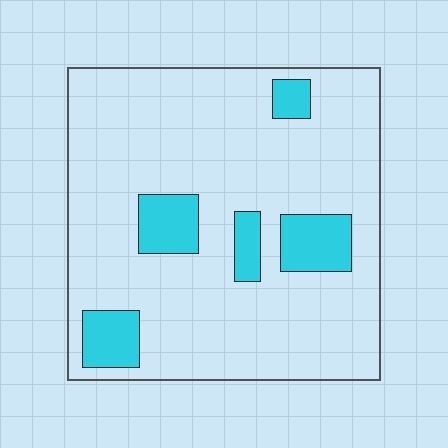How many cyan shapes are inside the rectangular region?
5.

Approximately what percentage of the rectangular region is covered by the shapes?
Approximately 15%.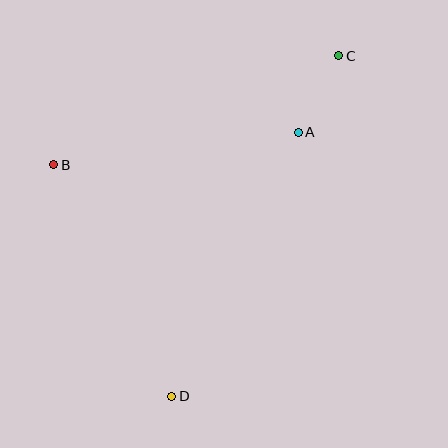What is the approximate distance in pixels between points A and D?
The distance between A and D is approximately 293 pixels.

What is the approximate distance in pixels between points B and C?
The distance between B and C is approximately 305 pixels.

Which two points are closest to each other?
Points A and C are closest to each other.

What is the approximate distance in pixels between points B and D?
The distance between B and D is approximately 260 pixels.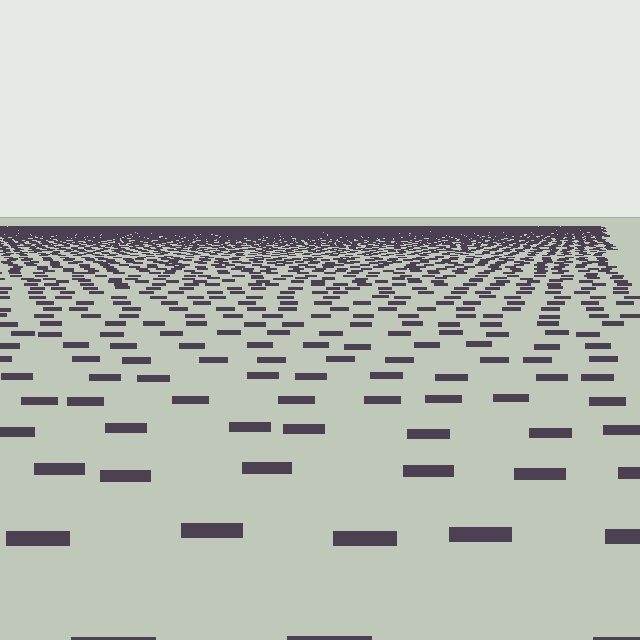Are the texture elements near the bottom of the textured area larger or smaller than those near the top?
Larger. Near the bottom, elements are closer to the viewer and appear at a bigger on-screen size.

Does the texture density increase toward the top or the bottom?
Density increases toward the top.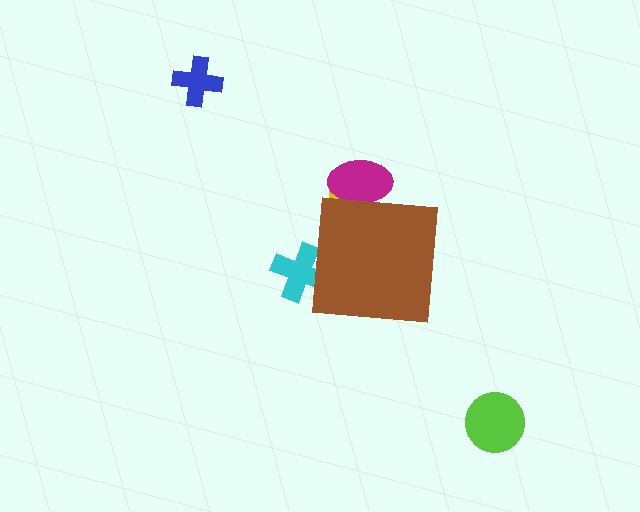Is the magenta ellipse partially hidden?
Yes, the magenta ellipse is partially hidden behind the brown square.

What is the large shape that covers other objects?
A brown square.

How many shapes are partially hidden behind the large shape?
3 shapes are partially hidden.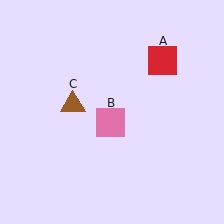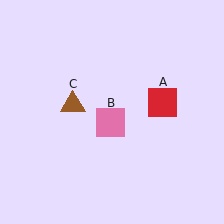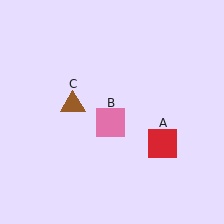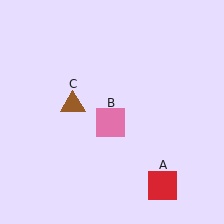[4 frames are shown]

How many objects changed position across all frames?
1 object changed position: red square (object A).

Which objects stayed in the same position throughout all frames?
Pink square (object B) and brown triangle (object C) remained stationary.